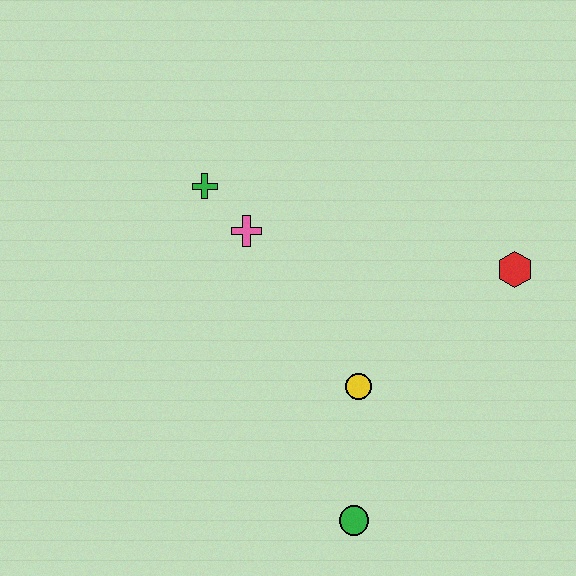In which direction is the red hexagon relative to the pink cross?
The red hexagon is to the right of the pink cross.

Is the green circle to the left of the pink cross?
No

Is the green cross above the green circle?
Yes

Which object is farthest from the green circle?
The green cross is farthest from the green circle.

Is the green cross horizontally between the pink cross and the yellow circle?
No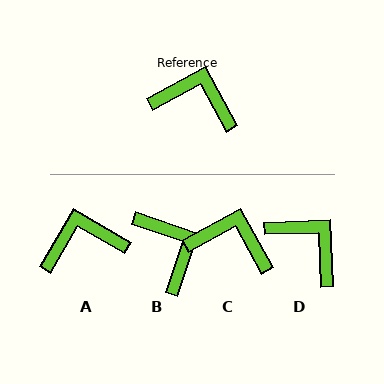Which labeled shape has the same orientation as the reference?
C.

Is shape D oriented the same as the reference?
No, it is off by about 27 degrees.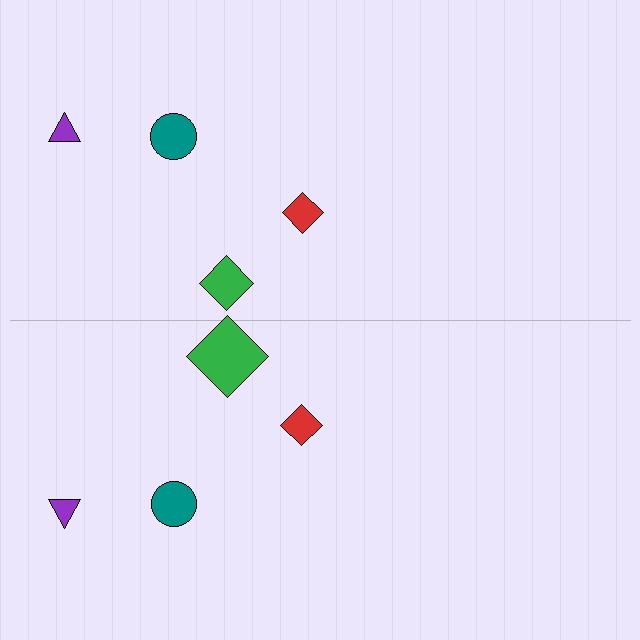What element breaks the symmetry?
The green diamond on the bottom side has a different size than its mirror counterpart.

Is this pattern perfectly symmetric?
No, the pattern is not perfectly symmetric. The green diamond on the bottom side has a different size than its mirror counterpart.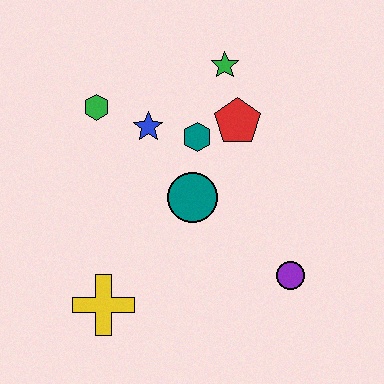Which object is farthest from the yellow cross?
The green star is farthest from the yellow cross.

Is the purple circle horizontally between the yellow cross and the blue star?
No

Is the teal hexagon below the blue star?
Yes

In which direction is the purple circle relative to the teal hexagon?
The purple circle is below the teal hexagon.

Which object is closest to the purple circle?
The teal circle is closest to the purple circle.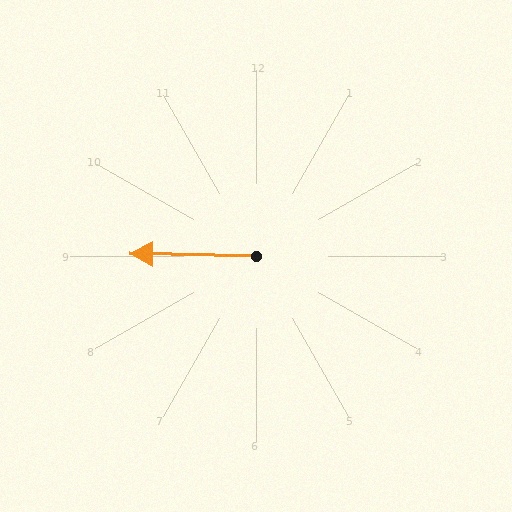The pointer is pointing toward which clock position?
Roughly 9 o'clock.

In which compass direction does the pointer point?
West.